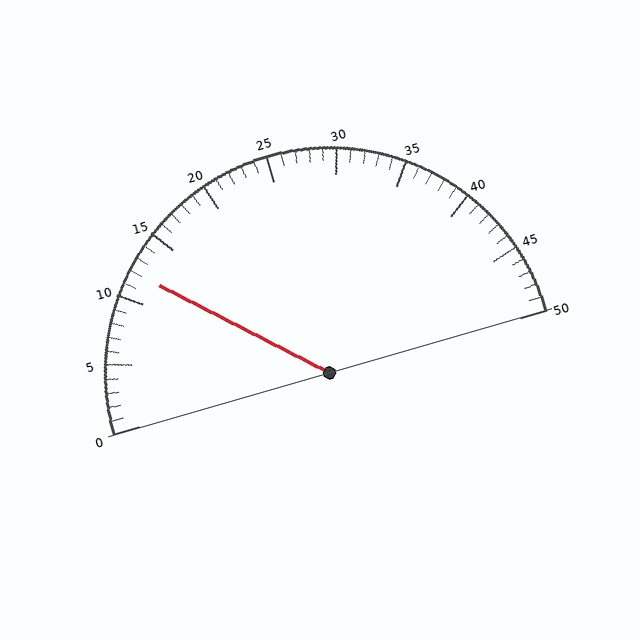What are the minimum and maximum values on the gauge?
The gauge ranges from 0 to 50.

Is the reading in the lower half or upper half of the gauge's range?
The reading is in the lower half of the range (0 to 50).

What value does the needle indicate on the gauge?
The needle indicates approximately 12.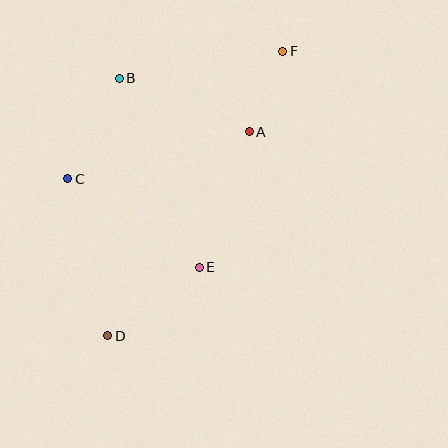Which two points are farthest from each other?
Points D and F are farthest from each other.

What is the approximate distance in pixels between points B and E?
The distance between B and E is approximately 205 pixels.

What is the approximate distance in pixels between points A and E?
The distance between A and E is approximately 144 pixels.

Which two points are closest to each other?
Points A and F are closest to each other.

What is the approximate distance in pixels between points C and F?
The distance between C and F is approximately 250 pixels.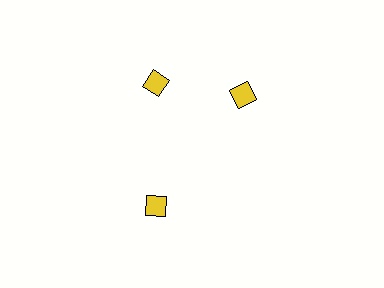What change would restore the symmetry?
The symmetry would be restored by rotating it back into even spacing with its neighbors so that all 3 diamonds sit at equal angles and equal distance from the center.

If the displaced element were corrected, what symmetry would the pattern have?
It would have 3-fold rotational symmetry — the pattern would map onto itself every 120 degrees.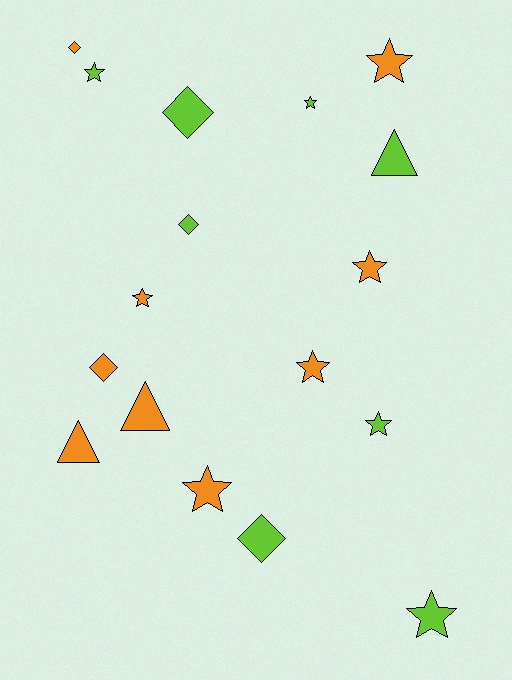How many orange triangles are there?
There are 2 orange triangles.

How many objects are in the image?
There are 17 objects.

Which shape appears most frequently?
Star, with 9 objects.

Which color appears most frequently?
Orange, with 9 objects.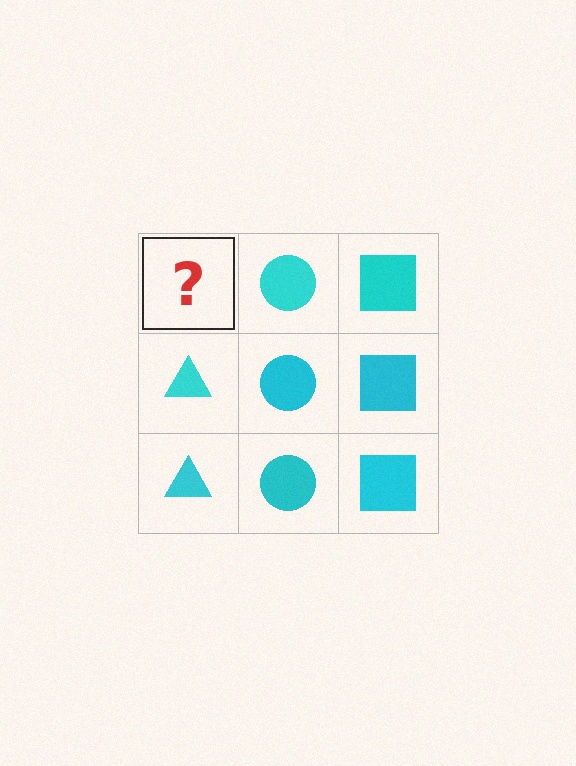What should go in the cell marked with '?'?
The missing cell should contain a cyan triangle.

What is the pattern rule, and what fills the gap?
The rule is that each column has a consistent shape. The gap should be filled with a cyan triangle.